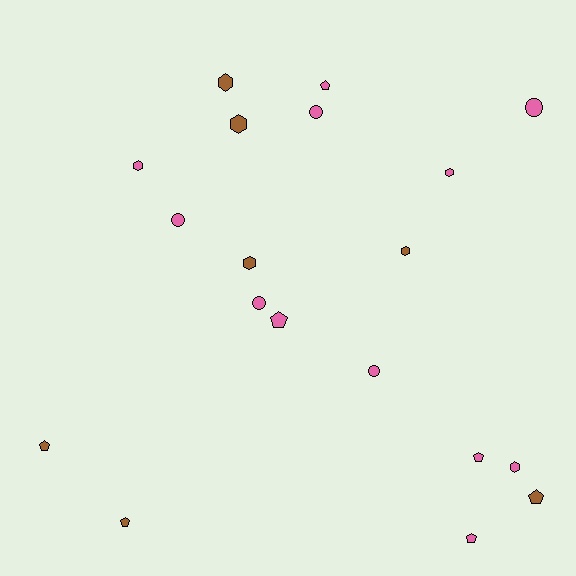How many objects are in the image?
There are 19 objects.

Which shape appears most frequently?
Hexagon, with 7 objects.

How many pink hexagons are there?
There are 3 pink hexagons.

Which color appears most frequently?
Pink, with 12 objects.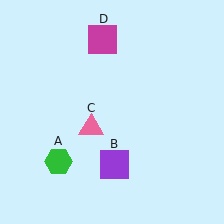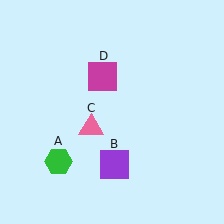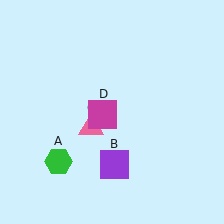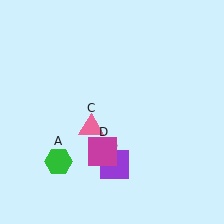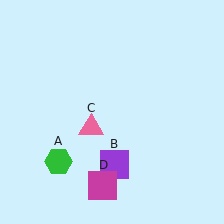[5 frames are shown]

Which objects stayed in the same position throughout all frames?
Green hexagon (object A) and purple square (object B) and pink triangle (object C) remained stationary.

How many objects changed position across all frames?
1 object changed position: magenta square (object D).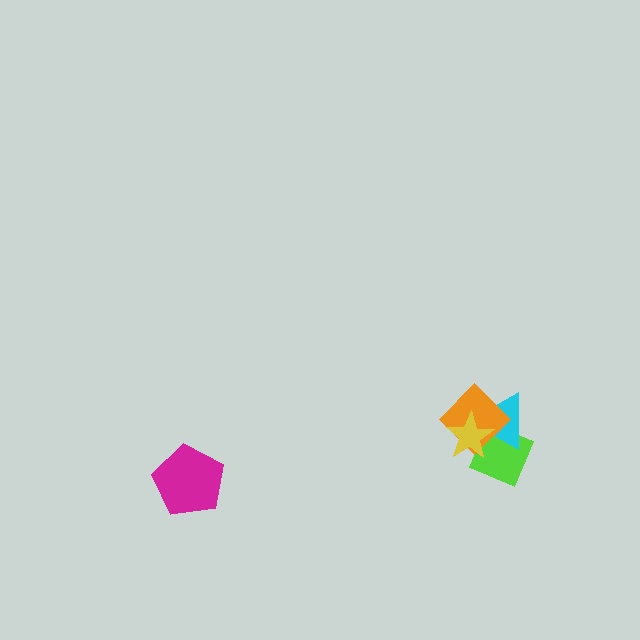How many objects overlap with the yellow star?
3 objects overlap with the yellow star.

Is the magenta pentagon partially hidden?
No, no other shape covers it.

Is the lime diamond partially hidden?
Yes, it is partially covered by another shape.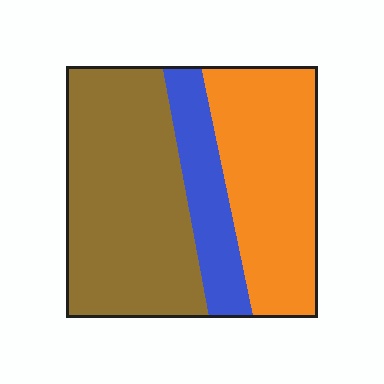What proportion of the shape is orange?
Orange covers 36% of the shape.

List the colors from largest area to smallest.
From largest to smallest: brown, orange, blue.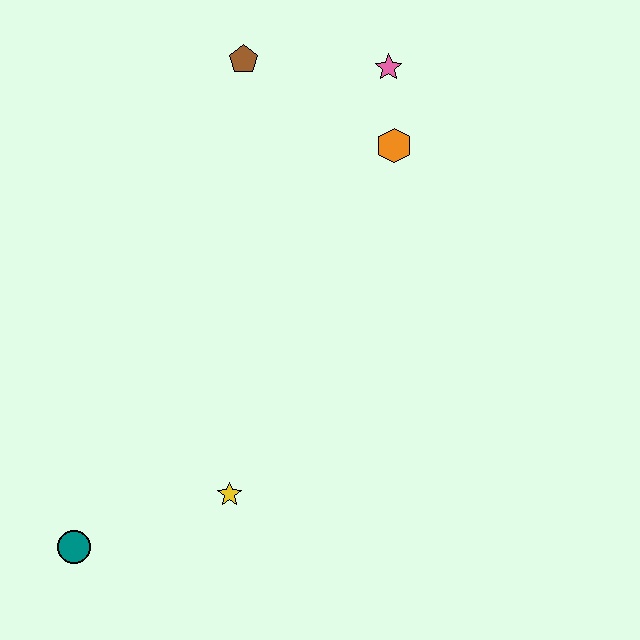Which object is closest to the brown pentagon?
The pink star is closest to the brown pentagon.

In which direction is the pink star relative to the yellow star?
The pink star is above the yellow star.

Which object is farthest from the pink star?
The teal circle is farthest from the pink star.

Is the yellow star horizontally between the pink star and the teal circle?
Yes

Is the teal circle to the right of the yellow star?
No